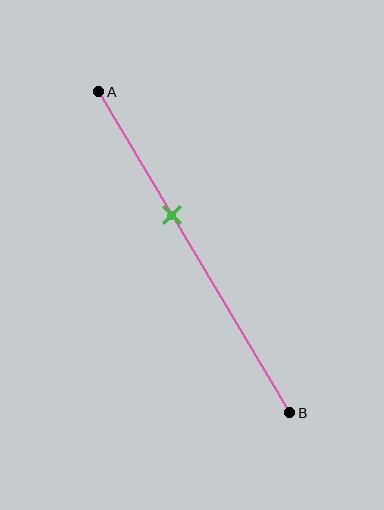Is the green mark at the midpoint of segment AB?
No, the mark is at about 40% from A, not at the 50% midpoint.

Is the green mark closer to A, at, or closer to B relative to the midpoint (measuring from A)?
The green mark is closer to point A than the midpoint of segment AB.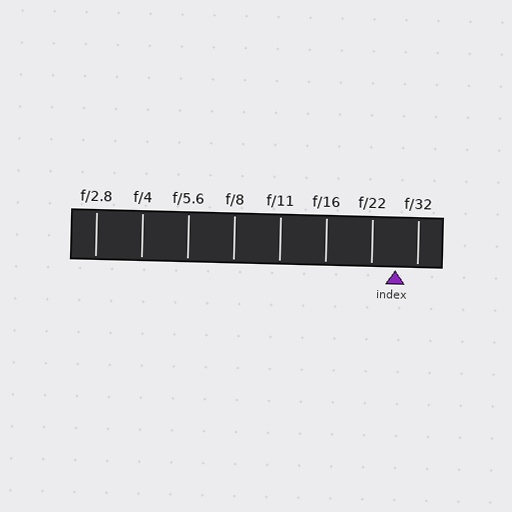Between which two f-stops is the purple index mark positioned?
The index mark is between f/22 and f/32.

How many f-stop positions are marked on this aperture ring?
There are 8 f-stop positions marked.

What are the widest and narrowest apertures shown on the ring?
The widest aperture shown is f/2.8 and the narrowest is f/32.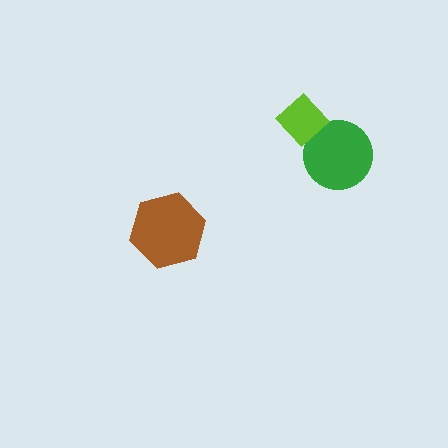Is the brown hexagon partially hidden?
No, no other shape covers it.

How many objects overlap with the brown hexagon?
0 objects overlap with the brown hexagon.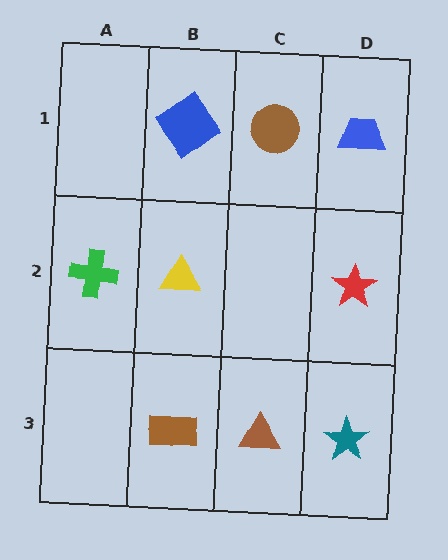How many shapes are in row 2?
3 shapes.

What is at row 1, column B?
A blue diamond.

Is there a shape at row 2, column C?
No, that cell is empty.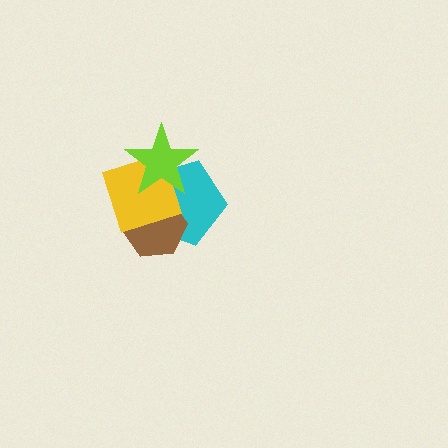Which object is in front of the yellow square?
The lime star is in front of the yellow square.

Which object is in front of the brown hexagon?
The yellow square is in front of the brown hexagon.